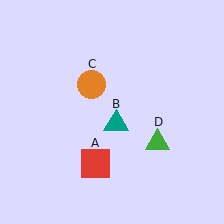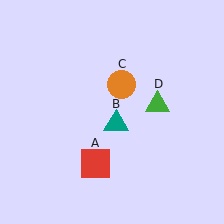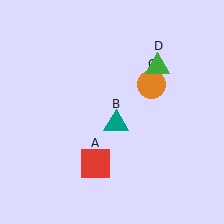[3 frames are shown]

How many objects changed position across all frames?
2 objects changed position: orange circle (object C), green triangle (object D).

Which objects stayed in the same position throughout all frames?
Red square (object A) and teal triangle (object B) remained stationary.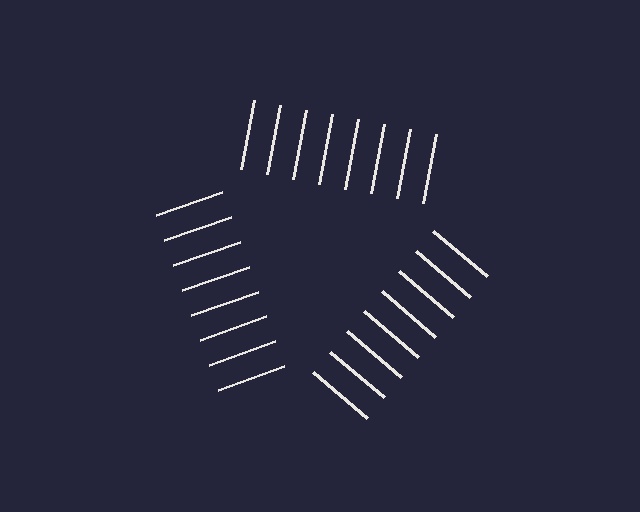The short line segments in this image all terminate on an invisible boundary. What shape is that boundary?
An illusory triangle — the line segments terminate on its edges but no continuous stroke is drawn.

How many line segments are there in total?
24 — 8 along each of the 3 edges.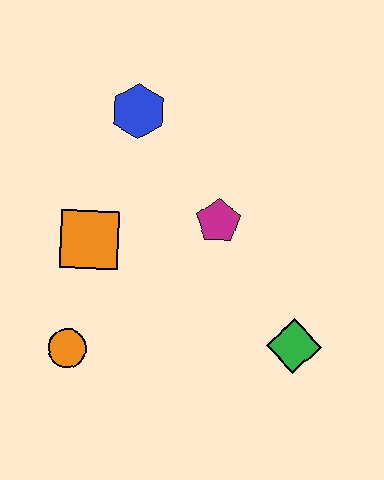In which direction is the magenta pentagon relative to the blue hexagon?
The magenta pentagon is below the blue hexagon.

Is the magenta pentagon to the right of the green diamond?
No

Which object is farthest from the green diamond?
The blue hexagon is farthest from the green diamond.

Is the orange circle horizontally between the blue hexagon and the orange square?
No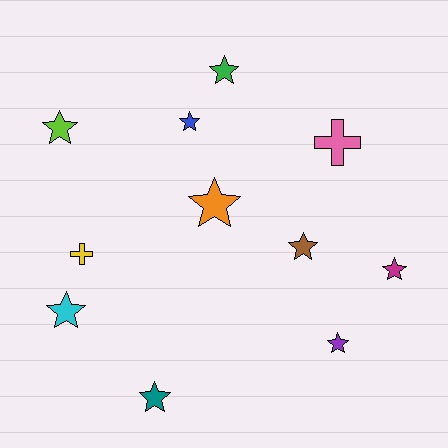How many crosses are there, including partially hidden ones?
There are 2 crosses.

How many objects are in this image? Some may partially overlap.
There are 11 objects.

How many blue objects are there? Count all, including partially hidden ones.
There is 1 blue object.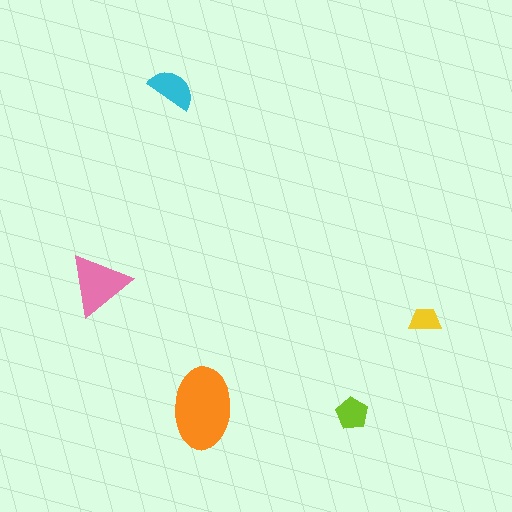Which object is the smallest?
The yellow trapezoid.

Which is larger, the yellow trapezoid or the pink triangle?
The pink triangle.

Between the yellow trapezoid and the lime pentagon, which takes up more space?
The lime pentagon.